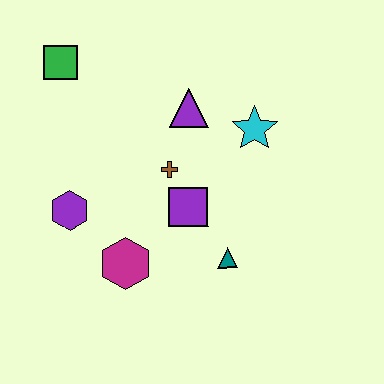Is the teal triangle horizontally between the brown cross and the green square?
No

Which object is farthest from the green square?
The teal triangle is farthest from the green square.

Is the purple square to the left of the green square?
No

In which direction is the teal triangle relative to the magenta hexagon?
The teal triangle is to the right of the magenta hexagon.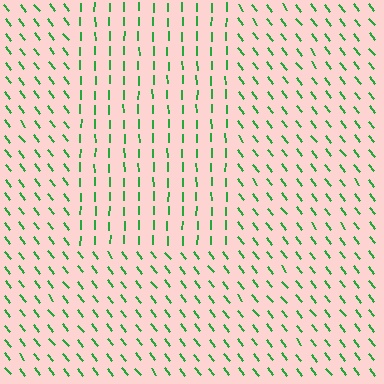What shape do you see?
I see a rectangle.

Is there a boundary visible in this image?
Yes, there is a texture boundary formed by a change in line orientation.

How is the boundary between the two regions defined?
The boundary is defined purely by a change in line orientation (approximately 37 degrees difference). All lines are the same color and thickness.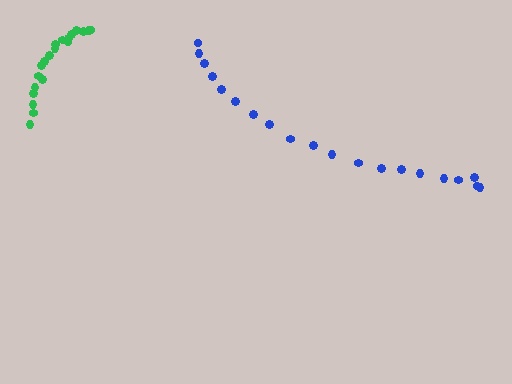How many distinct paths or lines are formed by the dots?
There are 2 distinct paths.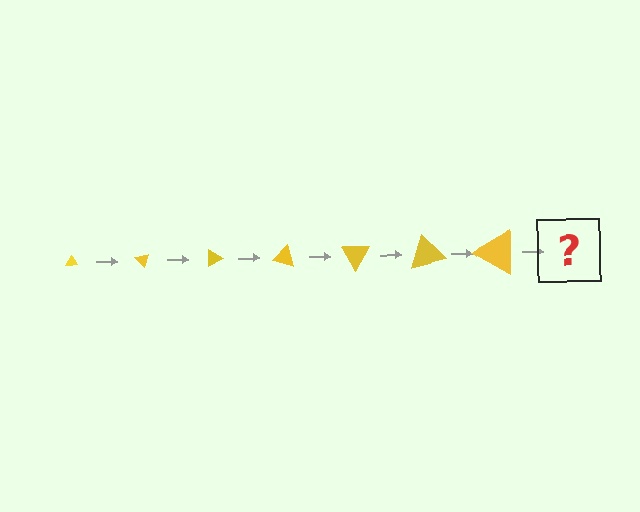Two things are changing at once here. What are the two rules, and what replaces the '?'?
The two rules are that the triangle grows larger each step and it rotates 45 degrees each step. The '?' should be a triangle, larger than the previous one and rotated 315 degrees from the start.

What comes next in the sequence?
The next element should be a triangle, larger than the previous one and rotated 315 degrees from the start.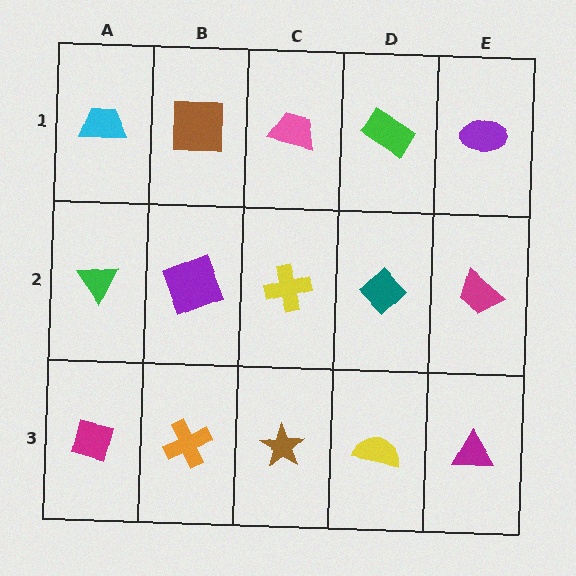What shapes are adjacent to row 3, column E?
A magenta trapezoid (row 2, column E), a yellow semicircle (row 3, column D).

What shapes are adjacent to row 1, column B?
A purple square (row 2, column B), a cyan trapezoid (row 1, column A), a pink trapezoid (row 1, column C).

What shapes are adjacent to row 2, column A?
A cyan trapezoid (row 1, column A), a magenta square (row 3, column A), a purple square (row 2, column B).